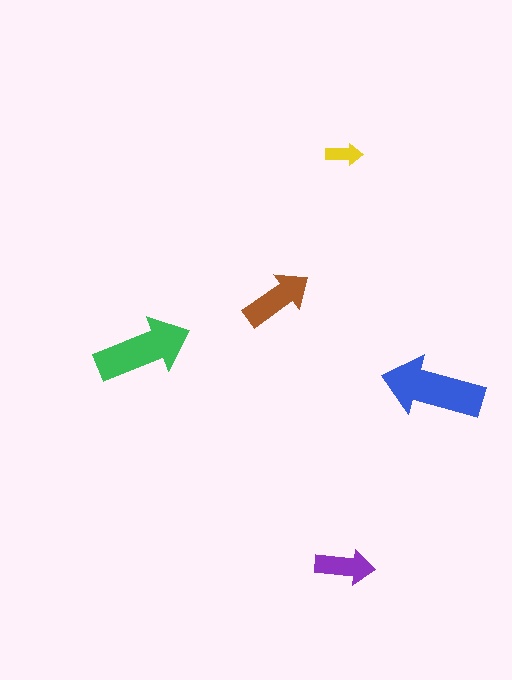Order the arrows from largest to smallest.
the blue one, the green one, the brown one, the purple one, the yellow one.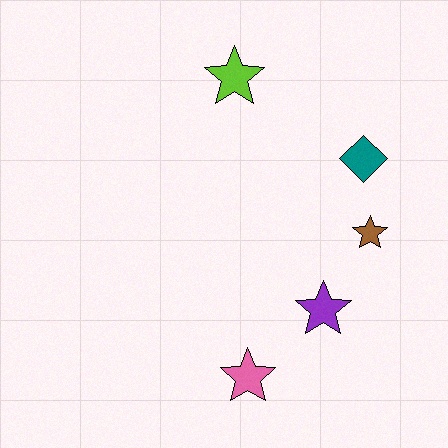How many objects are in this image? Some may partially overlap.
There are 5 objects.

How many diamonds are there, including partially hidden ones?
There is 1 diamond.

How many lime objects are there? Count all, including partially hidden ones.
There is 1 lime object.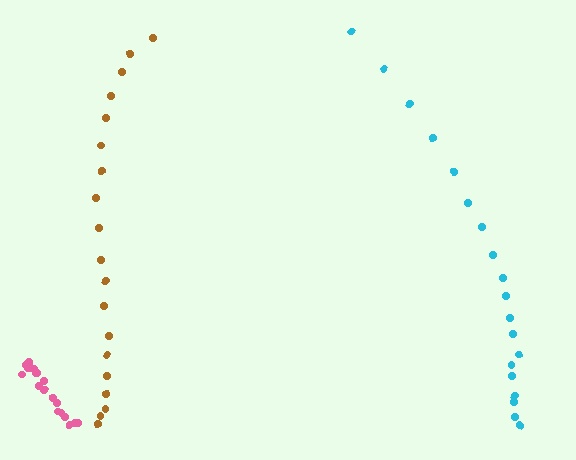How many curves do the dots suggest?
There are 3 distinct paths.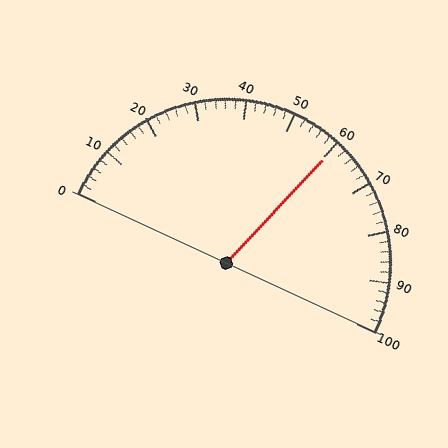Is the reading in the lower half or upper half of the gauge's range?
The reading is in the upper half of the range (0 to 100).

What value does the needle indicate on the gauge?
The needle indicates approximately 60.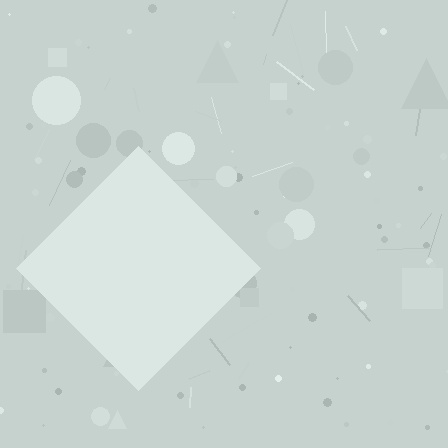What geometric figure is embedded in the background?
A diamond is embedded in the background.